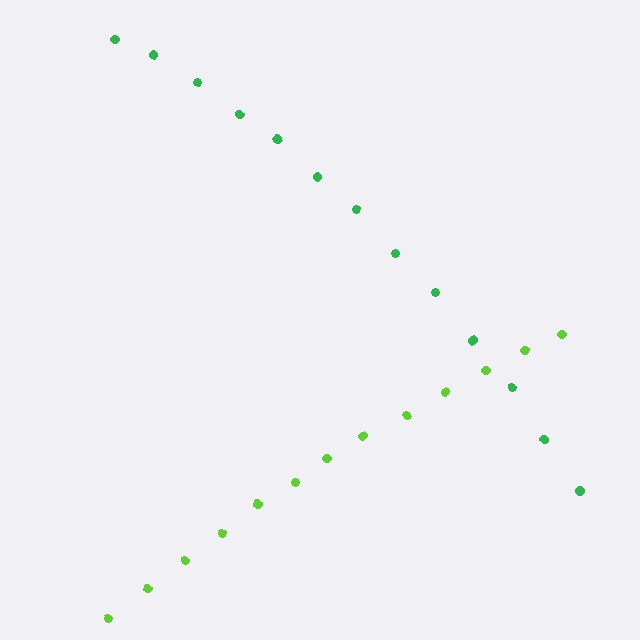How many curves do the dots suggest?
There are 2 distinct paths.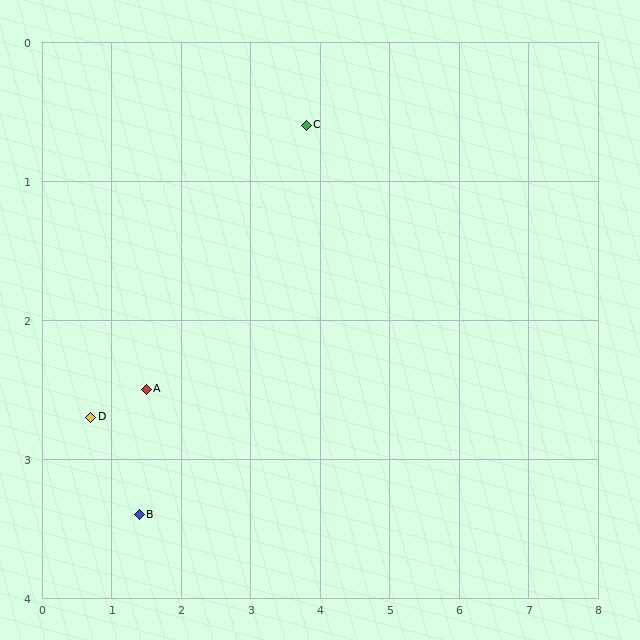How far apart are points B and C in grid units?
Points B and C are about 3.7 grid units apart.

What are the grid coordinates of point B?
Point B is at approximately (1.4, 3.4).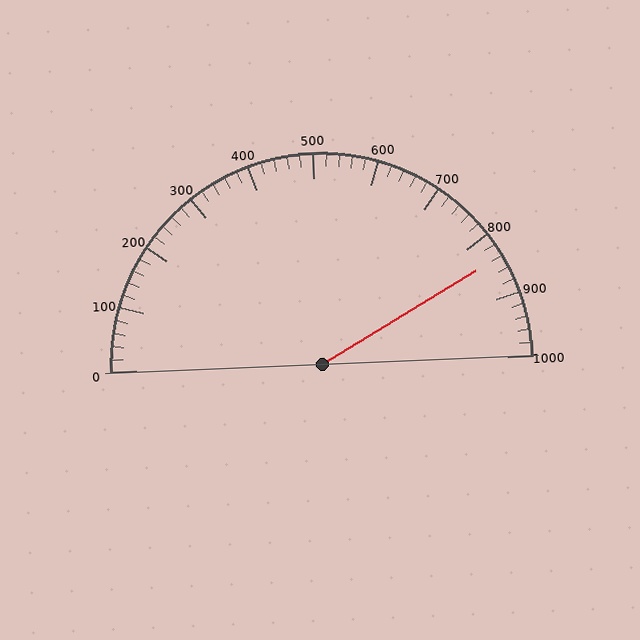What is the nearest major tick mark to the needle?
The nearest major tick mark is 800.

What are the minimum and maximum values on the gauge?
The gauge ranges from 0 to 1000.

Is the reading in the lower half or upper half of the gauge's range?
The reading is in the upper half of the range (0 to 1000).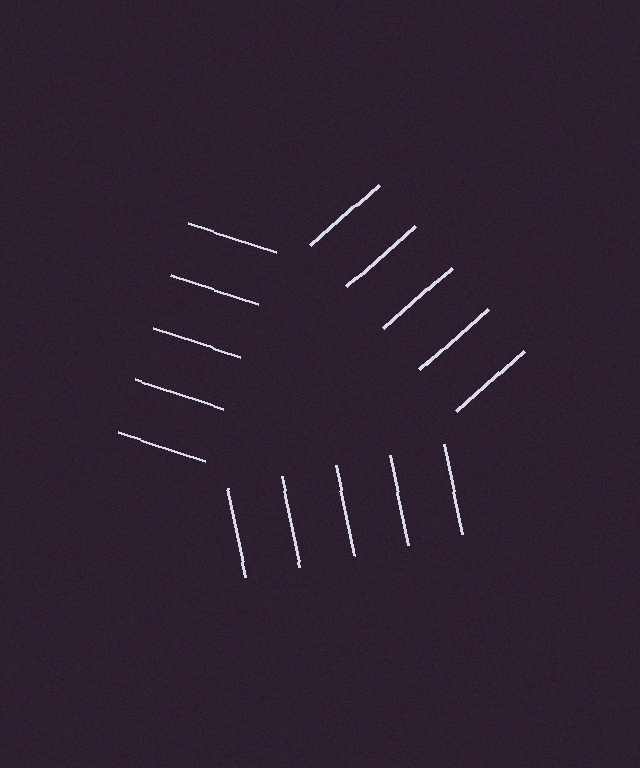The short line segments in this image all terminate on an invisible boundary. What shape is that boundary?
An illusory triangle — the line segments terminate on its edges but no continuous stroke is drawn.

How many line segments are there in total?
15 — 5 along each of the 3 edges.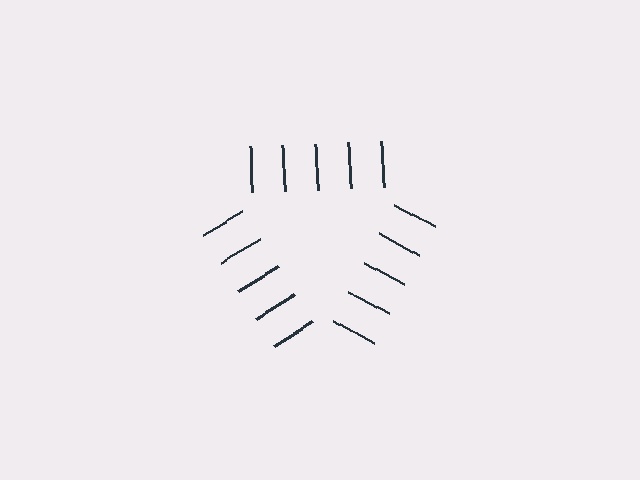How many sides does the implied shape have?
3 sides — the line-ends trace a triangle.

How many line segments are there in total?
15 — 5 along each of the 3 edges.